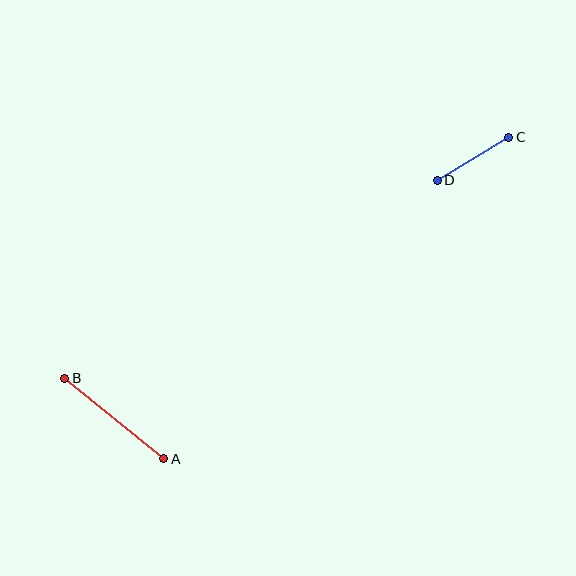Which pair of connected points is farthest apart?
Points A and B are farthest apart.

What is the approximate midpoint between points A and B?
The midpoint is at approximately (114, 419) pixels.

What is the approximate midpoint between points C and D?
The midpoint is at approximately (473, 159) pixels.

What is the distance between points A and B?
The distance is approximately 128 pixels.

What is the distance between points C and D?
The distance is approximately 84 pixels.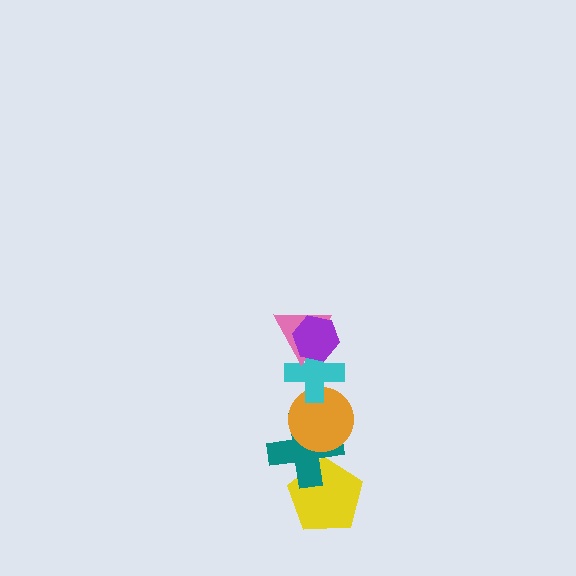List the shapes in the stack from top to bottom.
From top to bottom: the purple hexagon, the pink triangle, the cyan cross, the orange circle, the teal cross, the yellow pentagon.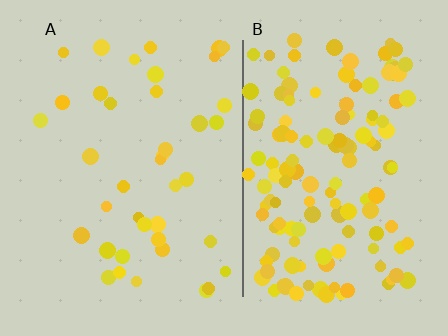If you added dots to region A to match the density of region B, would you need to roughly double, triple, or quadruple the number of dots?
Approximately quadruple.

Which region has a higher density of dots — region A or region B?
B (the right).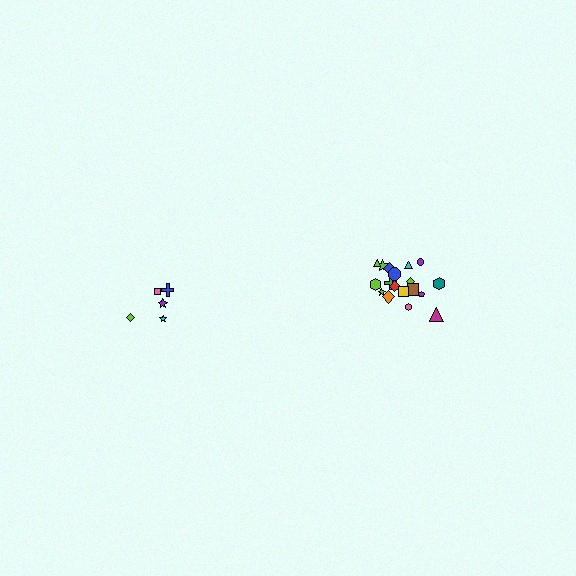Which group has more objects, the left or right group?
The right group.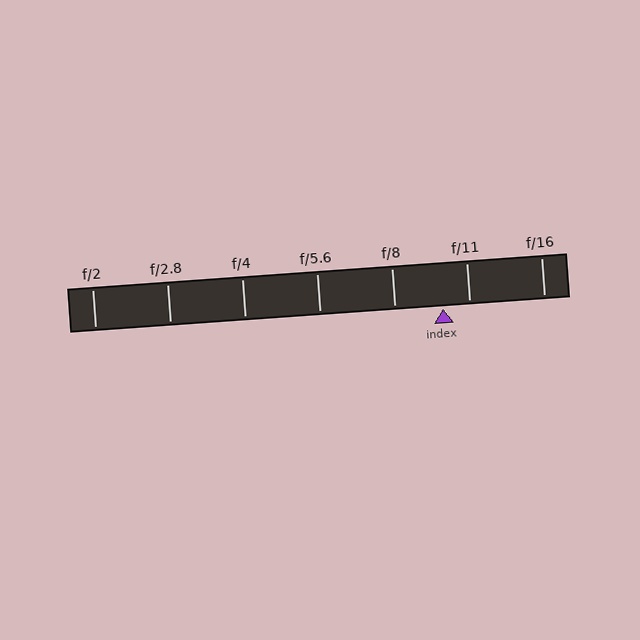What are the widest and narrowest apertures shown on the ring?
The widest aperture shown is f/2 and the narrowest is f/16.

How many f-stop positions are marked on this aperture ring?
There are 7 f-stop positions marked.